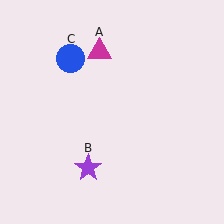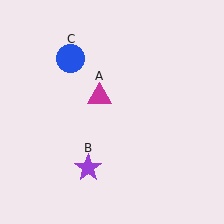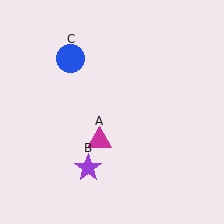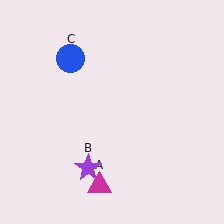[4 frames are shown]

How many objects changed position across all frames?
1 object changed position: magenta triangle (object A).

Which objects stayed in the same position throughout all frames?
Purple star (object B) and blue circle (object C) remained stationary.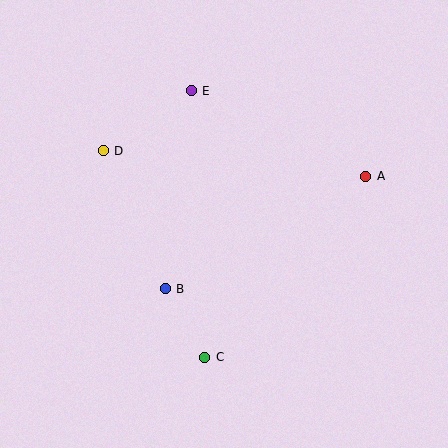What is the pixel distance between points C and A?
The distance between C and A is 242 pixels.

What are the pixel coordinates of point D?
Point D is at (103, 151).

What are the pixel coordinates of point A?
Point A is at (366, 176).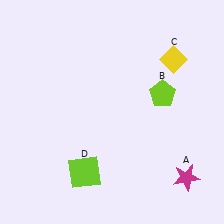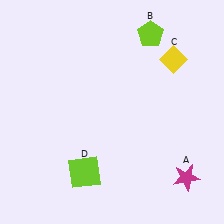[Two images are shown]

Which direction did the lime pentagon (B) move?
The lime pentagon (B) moved up.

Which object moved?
The lime pentagon (B) moved up.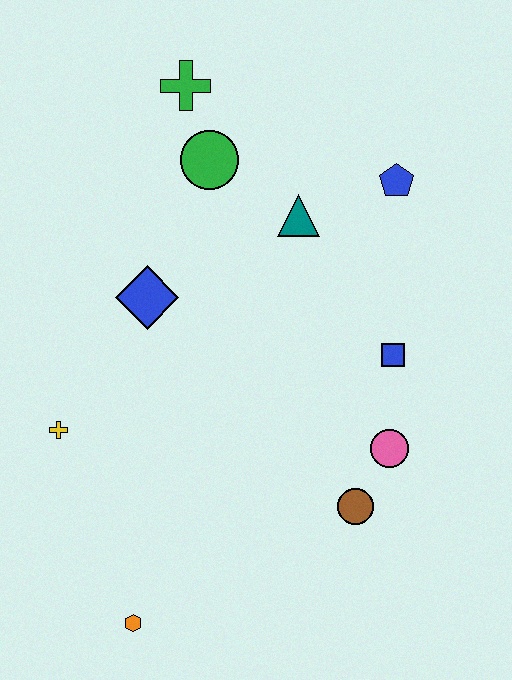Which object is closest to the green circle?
The green cross is closest to the green circle.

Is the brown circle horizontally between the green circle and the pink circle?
Yes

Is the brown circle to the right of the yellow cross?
Yes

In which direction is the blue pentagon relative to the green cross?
The blue pentagon is to the right of the green cross.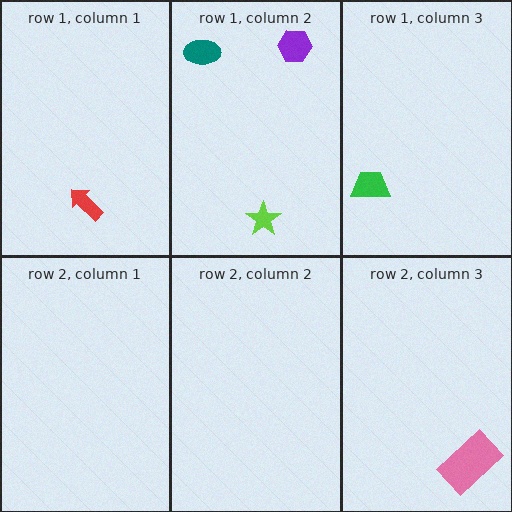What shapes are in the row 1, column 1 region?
The red arrow.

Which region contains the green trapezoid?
The row 1, column 3 region.